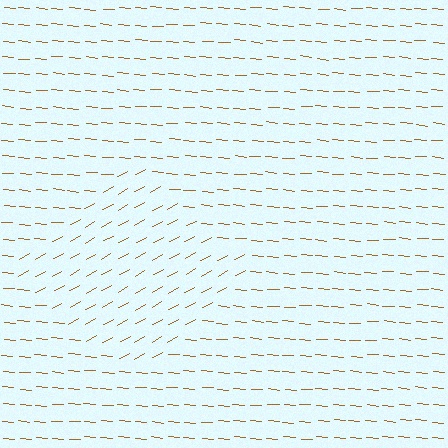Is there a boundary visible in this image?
Yes, there is a texture boundary formed by a change in line orientation.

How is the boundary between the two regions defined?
The boundary is defined purely by a change in line orientation (approximately 34 degrees difference). All lines are the same color and thickness.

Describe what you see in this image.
The image is filled with small brown line segments. A diamond region in the image has lines oriented differently from the surrounding lines, creating a visible texture boundary.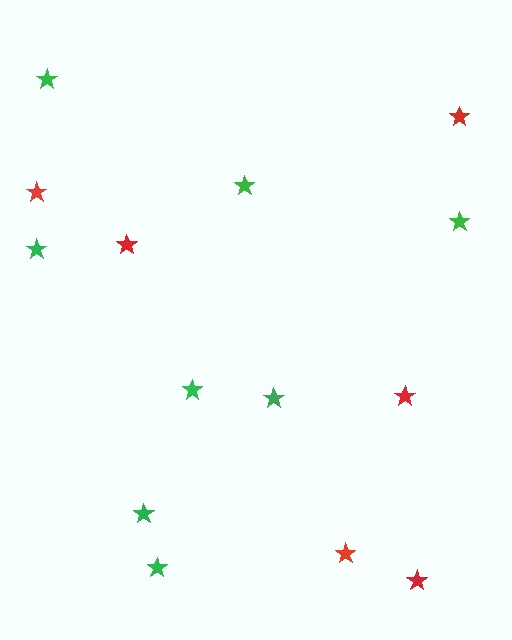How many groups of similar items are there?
There are 2 groups: one group of green stars (8) and one group of red stars (6).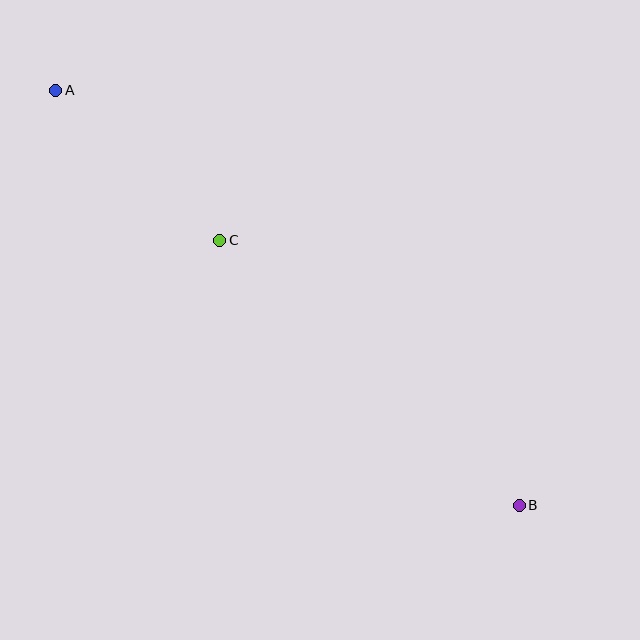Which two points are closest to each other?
Points A and C are closest to each other.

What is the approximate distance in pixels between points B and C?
The distance between B and C is approximately 400 pixels.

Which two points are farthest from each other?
Points A and B are farthest from each other.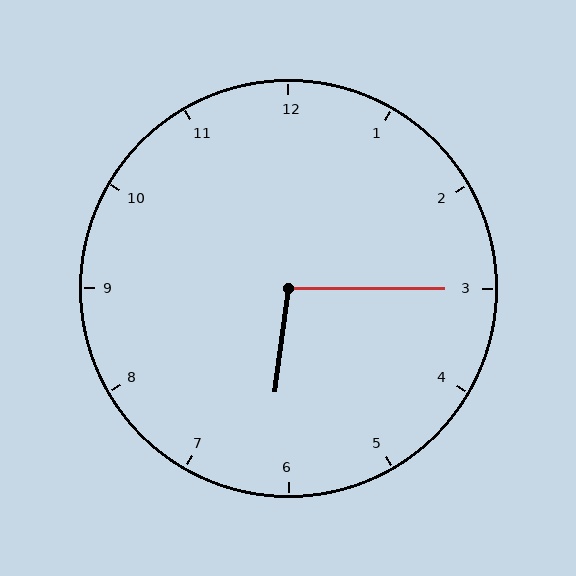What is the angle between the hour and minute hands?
Approximately 98 degrees.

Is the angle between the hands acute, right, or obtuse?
It is obtuse.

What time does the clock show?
6:15.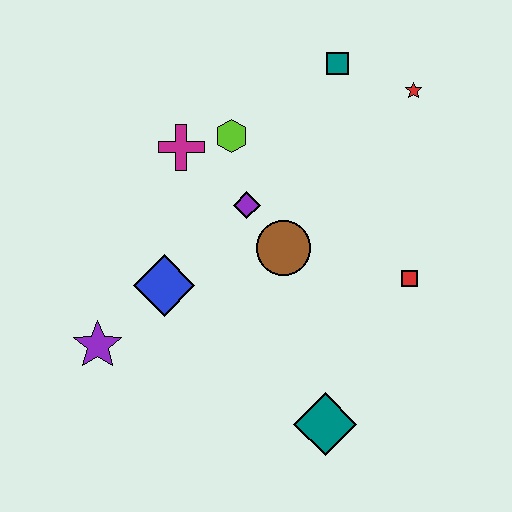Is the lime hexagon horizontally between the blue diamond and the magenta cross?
No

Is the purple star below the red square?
Yes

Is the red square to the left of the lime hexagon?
No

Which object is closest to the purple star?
The blue diamond is closest to the purple star.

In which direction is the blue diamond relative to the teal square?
The blue diamond is below the teal square.